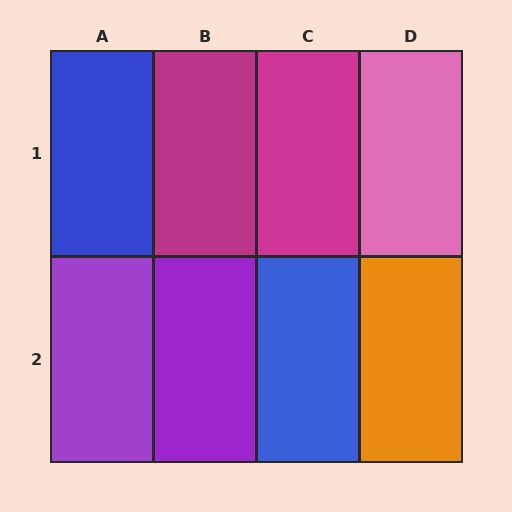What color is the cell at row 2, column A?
Purple.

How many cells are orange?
1 cell is orange.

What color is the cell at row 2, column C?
Blue.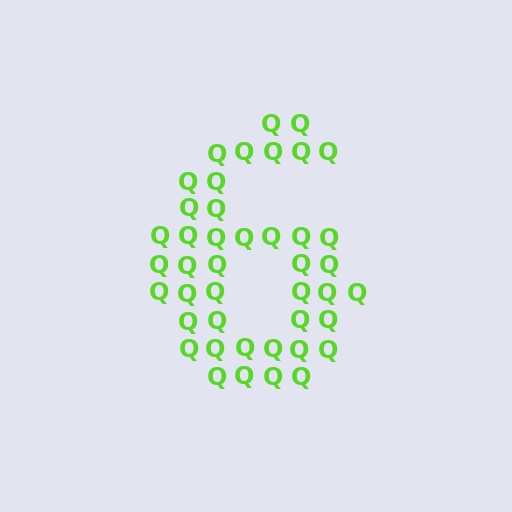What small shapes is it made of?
It is made of small letter Q's.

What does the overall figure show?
The overall figure shows the digit 6.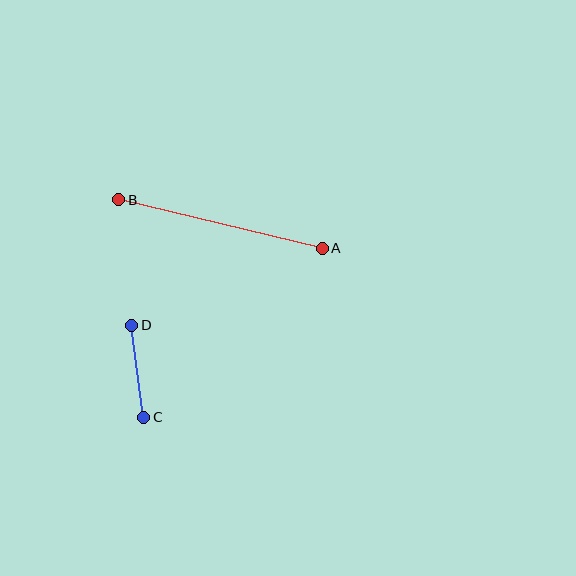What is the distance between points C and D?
The distance is approximately 93 pixels.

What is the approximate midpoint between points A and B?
The midpoint is at approximately (221, 224) pixels.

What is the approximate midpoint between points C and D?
The midpoint is at approximately (138, 371) pixels.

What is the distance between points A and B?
The distance is approximately 209 pixels.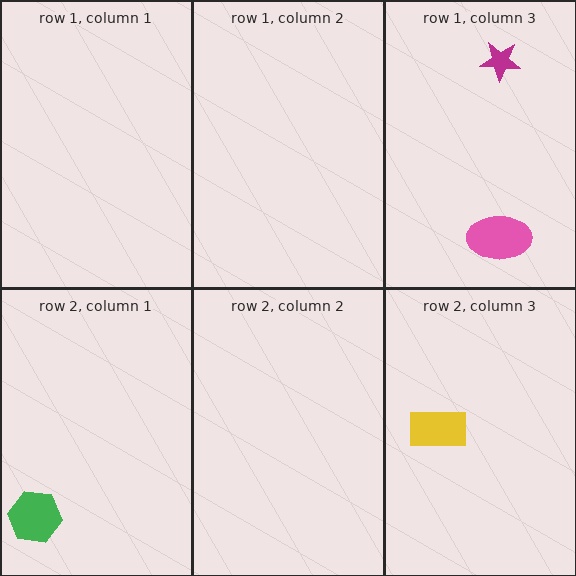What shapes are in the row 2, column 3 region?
The yellow rectangle.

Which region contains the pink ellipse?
The row 1, column 3 region.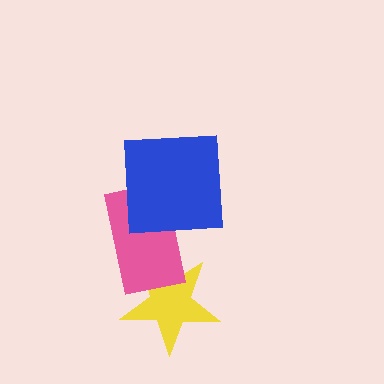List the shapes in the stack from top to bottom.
From top to bottom: the blue square, the pink rectangle, the yellow star.